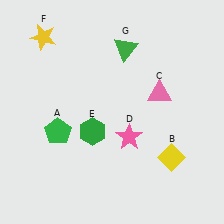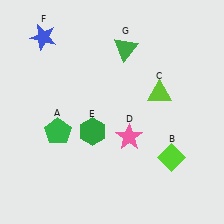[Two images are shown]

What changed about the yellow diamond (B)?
In Image 1, B is yellow. In Image 2, it changed to lime.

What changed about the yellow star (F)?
In Image 1, F is yellow. In Image 2, it changed to blue.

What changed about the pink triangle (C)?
In Image 1, C is pink. In Image 2, it changed to lime.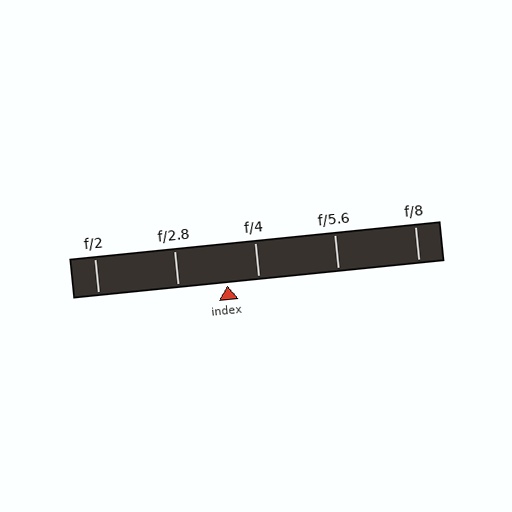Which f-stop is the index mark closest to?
The index mark is closest to f/4.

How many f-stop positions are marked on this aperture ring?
There are 5 f-stop positions marked.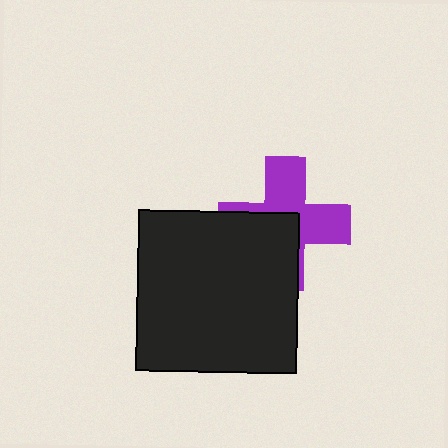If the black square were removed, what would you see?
You would see the complete purple cross.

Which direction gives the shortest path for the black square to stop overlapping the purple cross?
Moving toward the lower-left gives the shortest separation.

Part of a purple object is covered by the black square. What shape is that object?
It is a cross.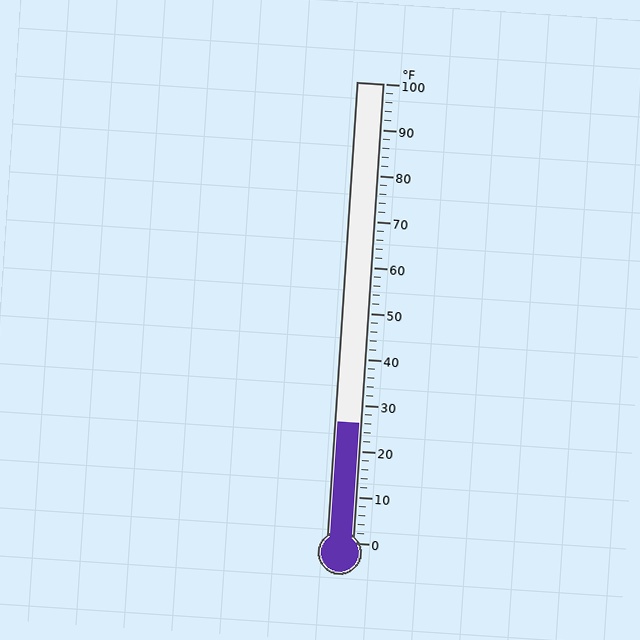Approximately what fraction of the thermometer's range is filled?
The thermometer is filled to approximately 25% of its range.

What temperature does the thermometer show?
The thermometer shows approximately 26°F.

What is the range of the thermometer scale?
The thermometer scale ranges from 0°F to 100°F.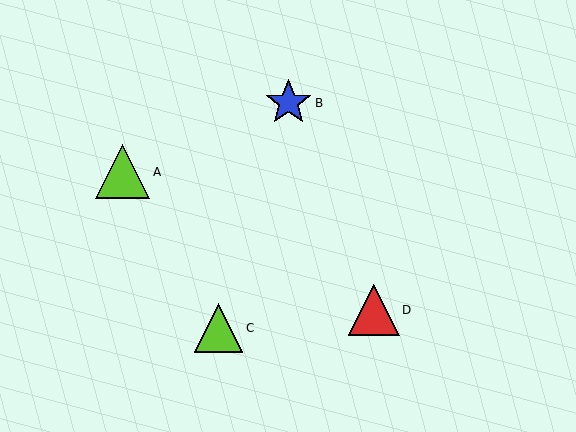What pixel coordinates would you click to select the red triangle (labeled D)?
Click at (374, 310) to select the red triangle D.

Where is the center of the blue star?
The center of the blue star is at (288, 103).